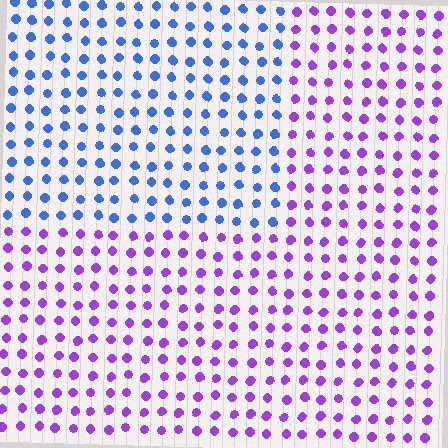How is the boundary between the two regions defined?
The boundary is defined purely by a slight shift in hue (about 57 degrees). Spacing, size, and orientation are identical on both sides.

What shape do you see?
I see a rectangle.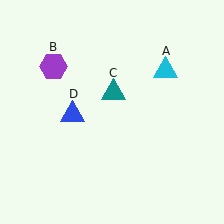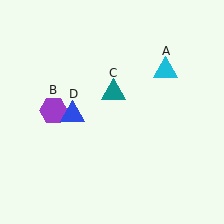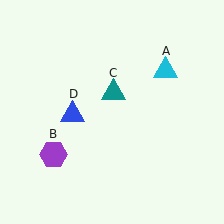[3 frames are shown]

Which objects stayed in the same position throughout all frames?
Cyan triangle (object A) and teal triangle (object C) and blue triangle (object D) remained stationary.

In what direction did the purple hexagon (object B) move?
The purple hexagon (object B) moved down.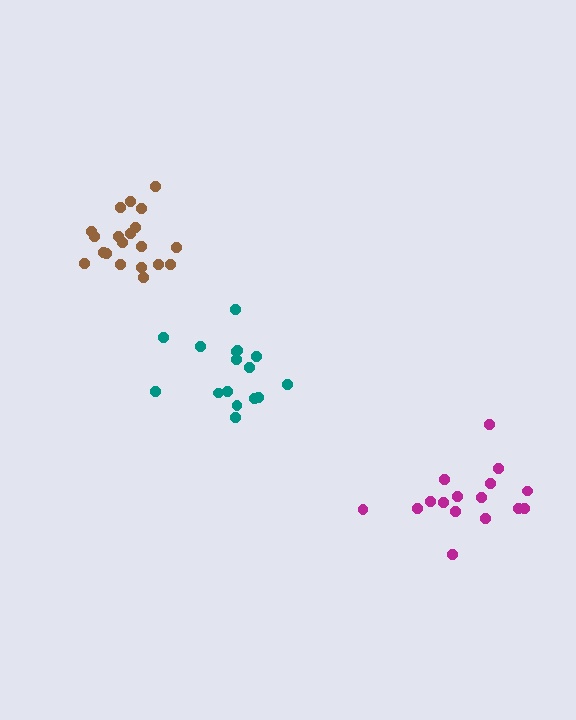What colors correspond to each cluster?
The clusters are colored: magenta, teal, brown.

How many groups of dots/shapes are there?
There are 3 groups.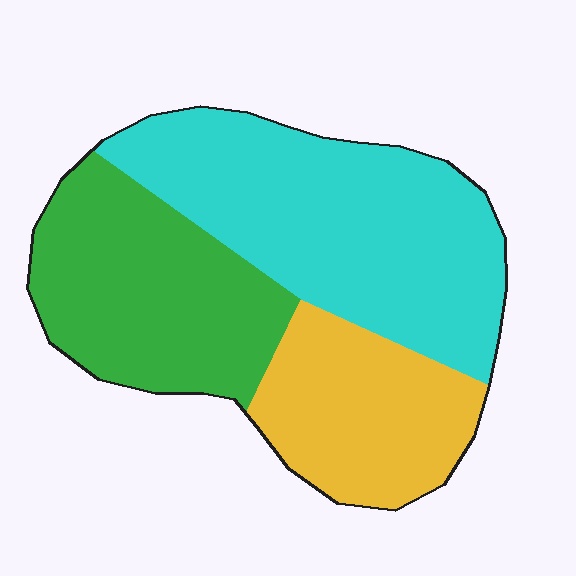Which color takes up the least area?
Yellow, at roughly 25%.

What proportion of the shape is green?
Green takes up between a quarter and a half of the shape.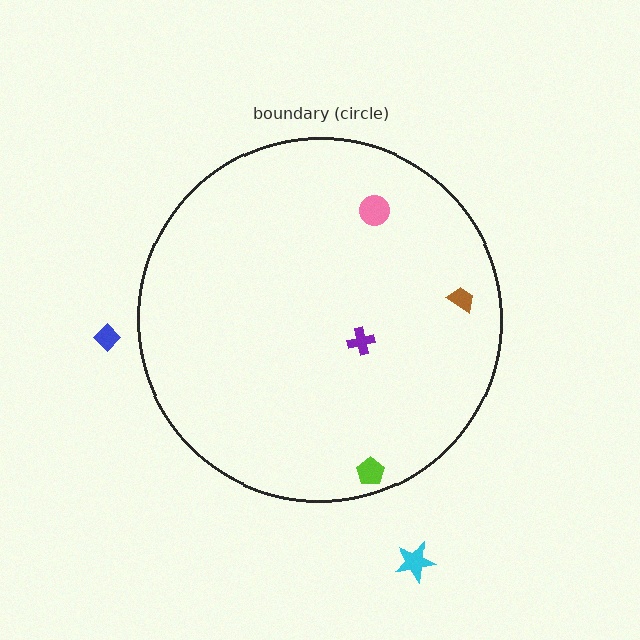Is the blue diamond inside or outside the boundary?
Outside.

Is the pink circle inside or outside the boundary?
Inside.